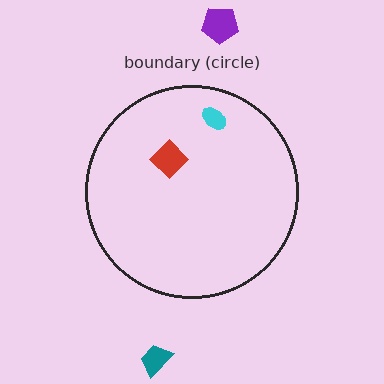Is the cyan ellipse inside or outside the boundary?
Inside.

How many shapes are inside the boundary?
2 inside, 2 outside.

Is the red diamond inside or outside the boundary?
Inside.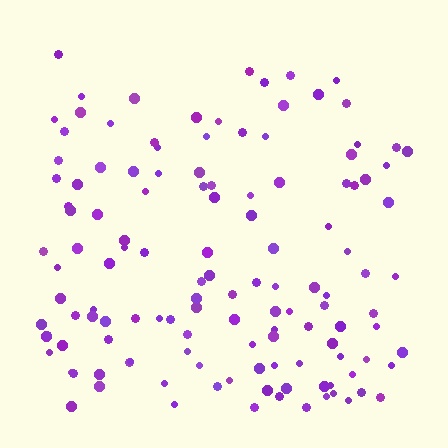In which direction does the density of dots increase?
From top to bottom, with the bottom side densest.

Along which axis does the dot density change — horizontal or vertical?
Vertical.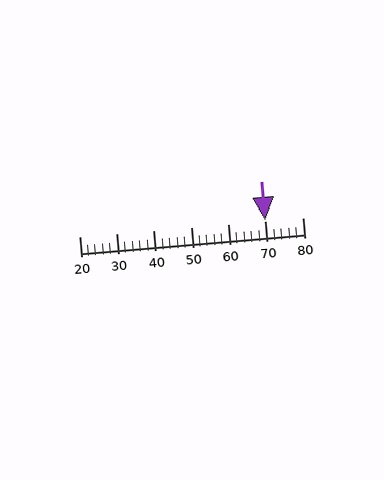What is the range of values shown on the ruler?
The ruler shows values from 20 to 80.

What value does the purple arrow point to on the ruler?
The purple arrow points to approximately 70.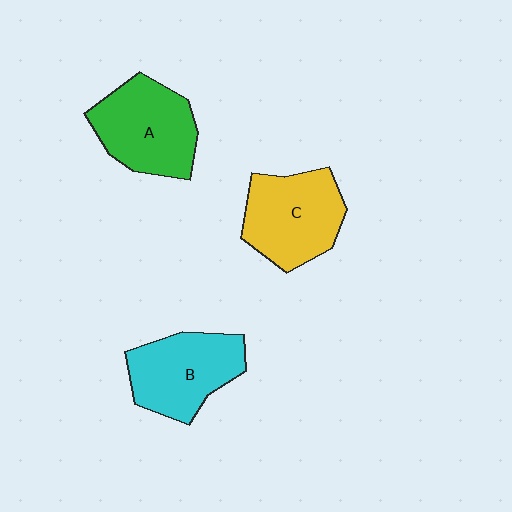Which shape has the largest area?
Shape A (green).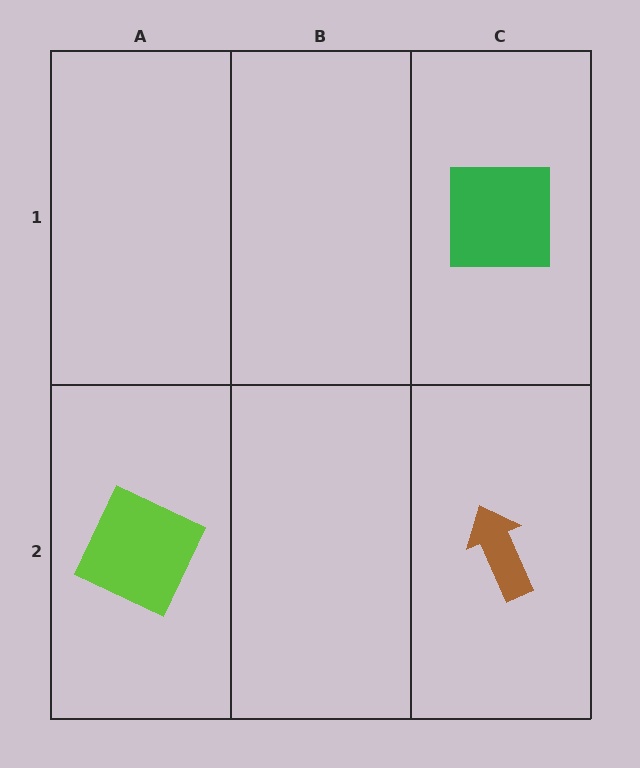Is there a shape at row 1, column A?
No, that cell is empty.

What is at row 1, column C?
A green square.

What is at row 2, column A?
A lime square.